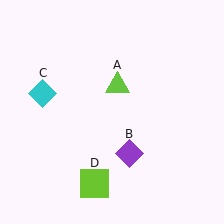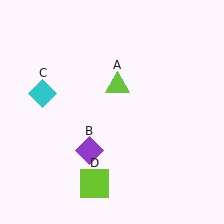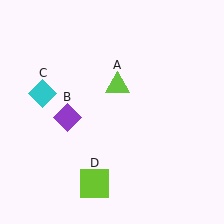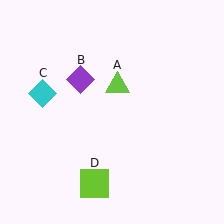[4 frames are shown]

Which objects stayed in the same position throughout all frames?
Lime triangle (object A) and cyan diamond (object C) and lime square (object D) remained stationary.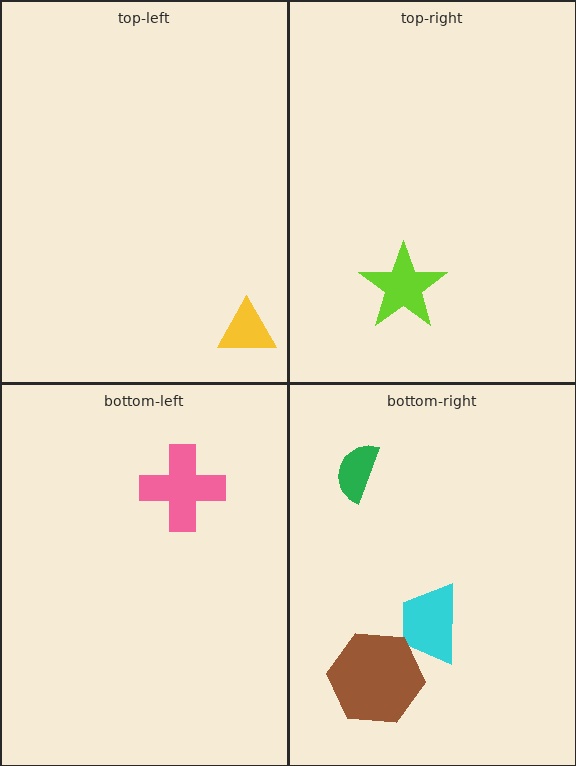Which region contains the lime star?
The top-right region.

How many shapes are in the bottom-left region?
1.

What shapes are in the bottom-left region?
The pink cross.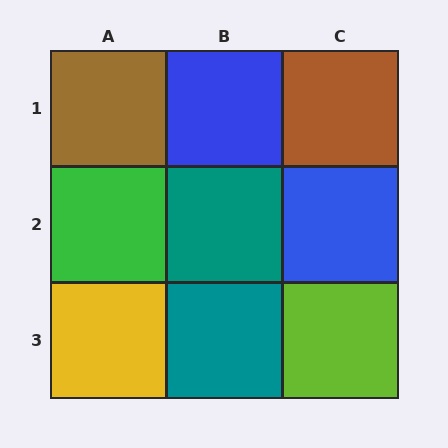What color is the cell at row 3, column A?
Yellow.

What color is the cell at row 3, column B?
Teal.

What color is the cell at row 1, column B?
Blue.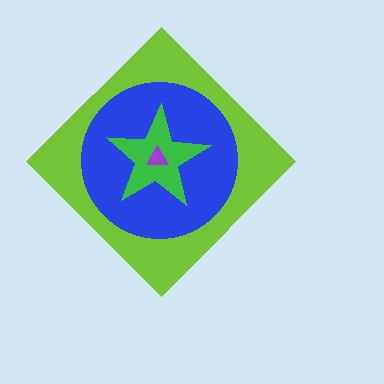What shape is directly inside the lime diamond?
The blue circle.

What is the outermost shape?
The lime diamond.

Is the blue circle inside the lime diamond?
Yes.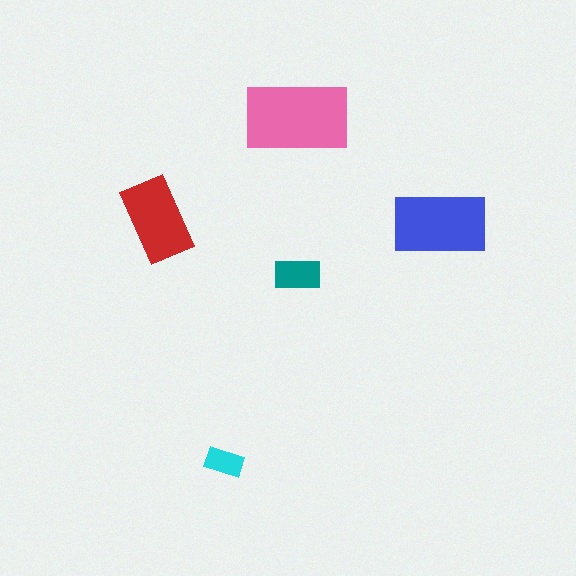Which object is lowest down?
The cyan rectangle is bottommost.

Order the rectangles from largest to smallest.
the pink one, the blue one, the red one, the teal one, the cyan one.